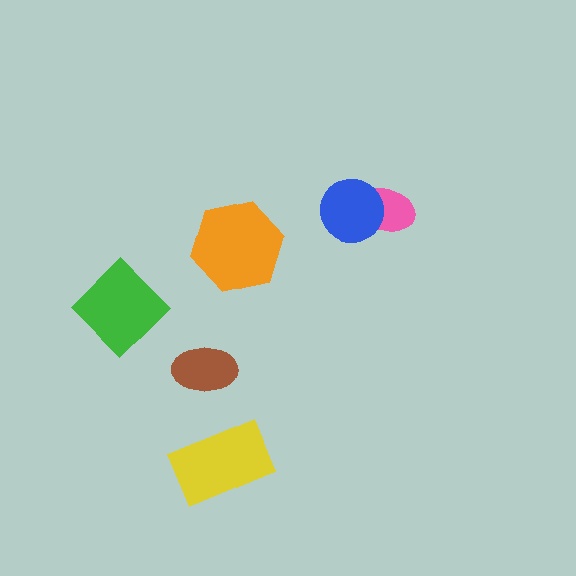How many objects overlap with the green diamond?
0 objects overlap with the green diamond.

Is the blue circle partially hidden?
No, no other shape covers it.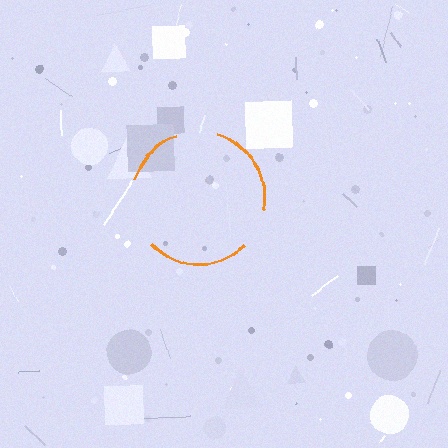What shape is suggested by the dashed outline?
The dashed outline suggests a circle.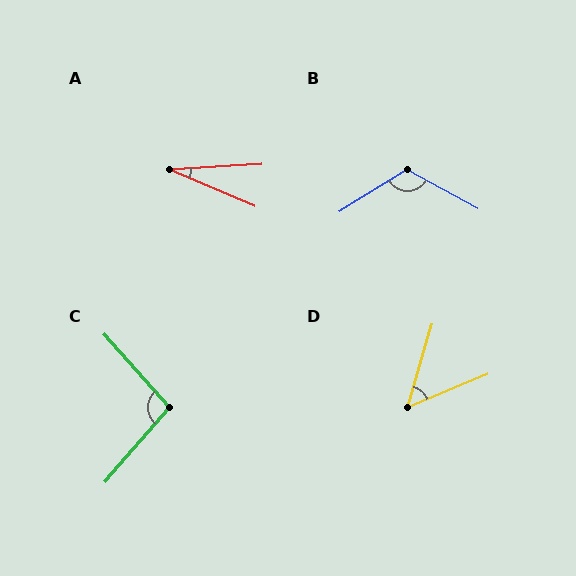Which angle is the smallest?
A, at approximately 26 degrees.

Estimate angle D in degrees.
Approximately 51 degrees.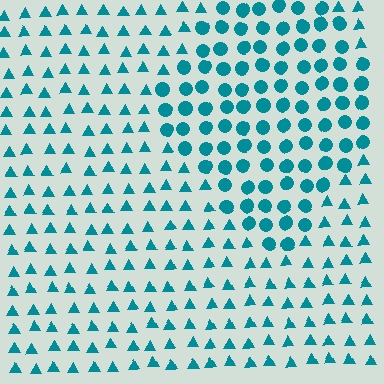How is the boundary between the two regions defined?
The boundary is defined by a change in element shape: circles inside vs. triangles outside. All elements share the same color and spacing.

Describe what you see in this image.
The image is filled with small teal elements arranged in a uniform grid. A diamond-shaped region contains circles, while the surrounding area contains triangles. The boundary is defined purely by the change in element shape.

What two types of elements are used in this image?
The image uses circles inside the diamond region and triangles outside it.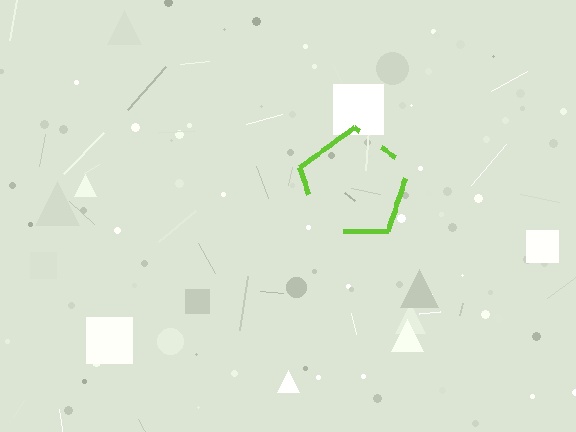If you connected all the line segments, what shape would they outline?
They would outline a pentagon.